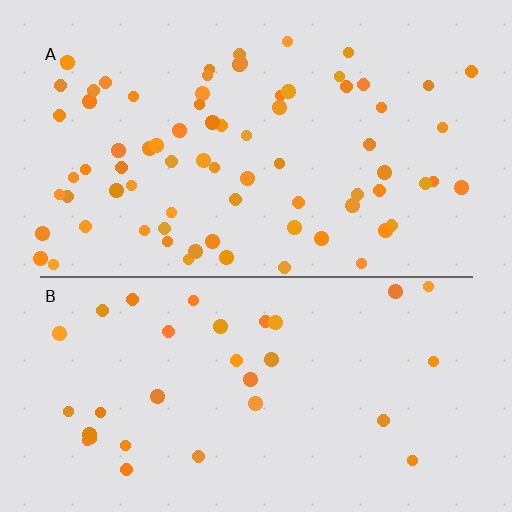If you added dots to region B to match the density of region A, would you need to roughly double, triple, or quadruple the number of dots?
Approximately double.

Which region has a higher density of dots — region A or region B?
A (the top).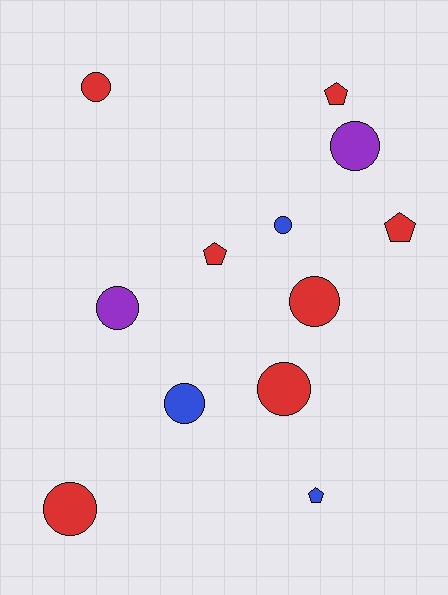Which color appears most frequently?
Red, with 7 objects.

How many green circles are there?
There are no green circles.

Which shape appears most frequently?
Circle, with 8 objects.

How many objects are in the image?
There are 12 objects.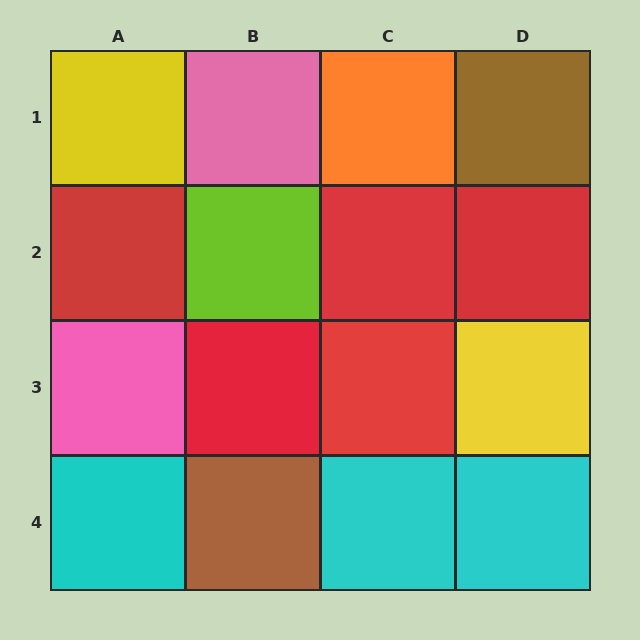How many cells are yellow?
2 cells are yellow.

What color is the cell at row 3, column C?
Red.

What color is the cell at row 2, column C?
Red.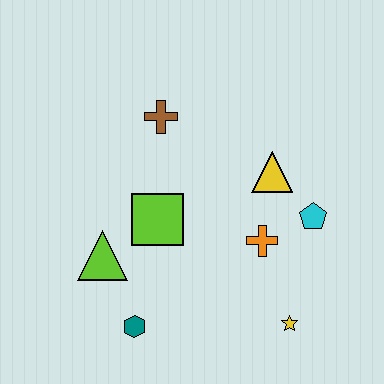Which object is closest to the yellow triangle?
The cyan pentagon is closest to the yellow triangle.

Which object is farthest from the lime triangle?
The cyan pentagon is farthest from the lime triangle.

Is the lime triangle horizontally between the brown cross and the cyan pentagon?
No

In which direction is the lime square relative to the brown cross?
The lime square is below the brown cross.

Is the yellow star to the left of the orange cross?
No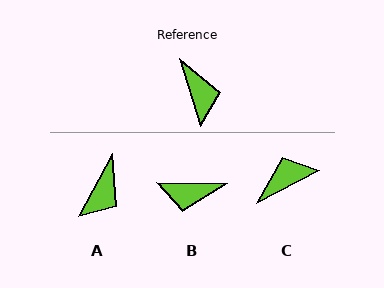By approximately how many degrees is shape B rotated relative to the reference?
Approximately 108 degrees clockwise.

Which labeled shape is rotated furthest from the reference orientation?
B, about 108 degrees away.